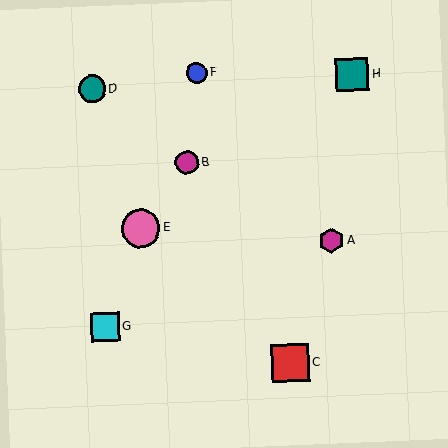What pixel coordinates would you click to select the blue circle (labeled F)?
Click at (196, 73) to select the blue circle F.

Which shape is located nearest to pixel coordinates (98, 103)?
The teal circle (labeled D) at (92, 89) is nearest to that location.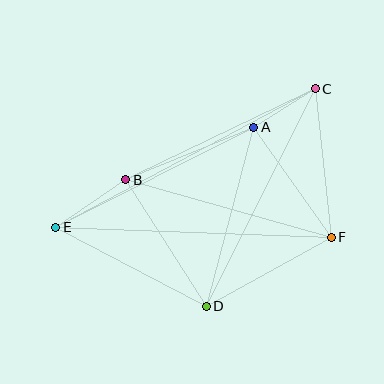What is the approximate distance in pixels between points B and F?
The distance between B and F is approximately 213 pixels.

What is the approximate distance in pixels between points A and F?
The distance between A and F is approximately 135 pixels.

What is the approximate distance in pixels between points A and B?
The distance between A and B is approximately 138 pixels.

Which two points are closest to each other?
Points A and C are closest to each other.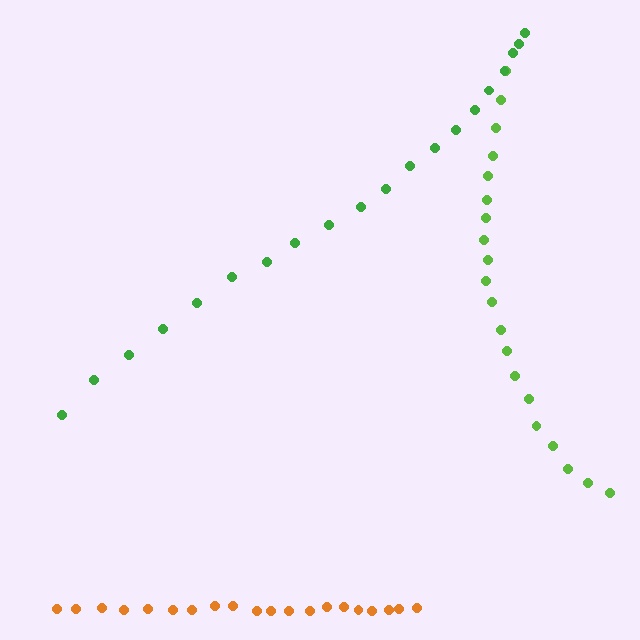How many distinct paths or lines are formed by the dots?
There are 3 distinct paths.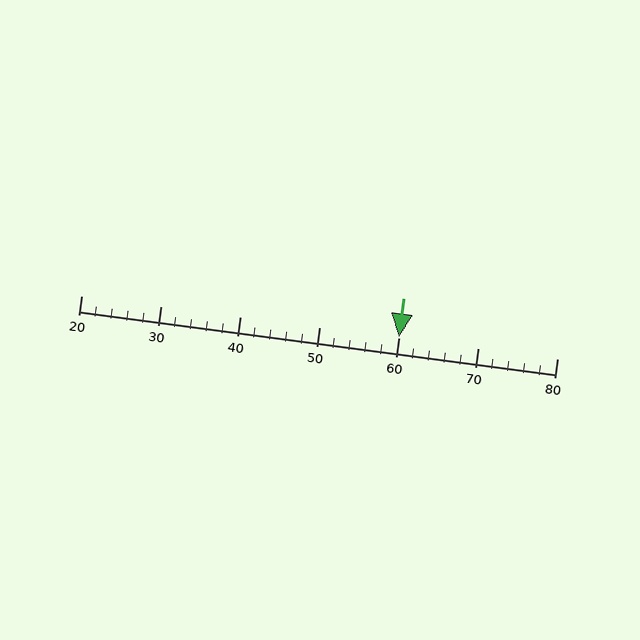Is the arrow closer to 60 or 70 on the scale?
The arrow is closer to 60.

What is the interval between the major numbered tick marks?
The major tick marks are spaced 10 units apart.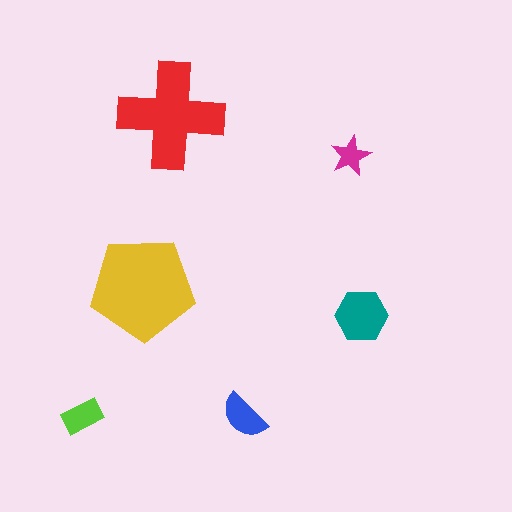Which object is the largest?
The yellow pentagon.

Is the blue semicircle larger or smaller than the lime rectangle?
Larger.